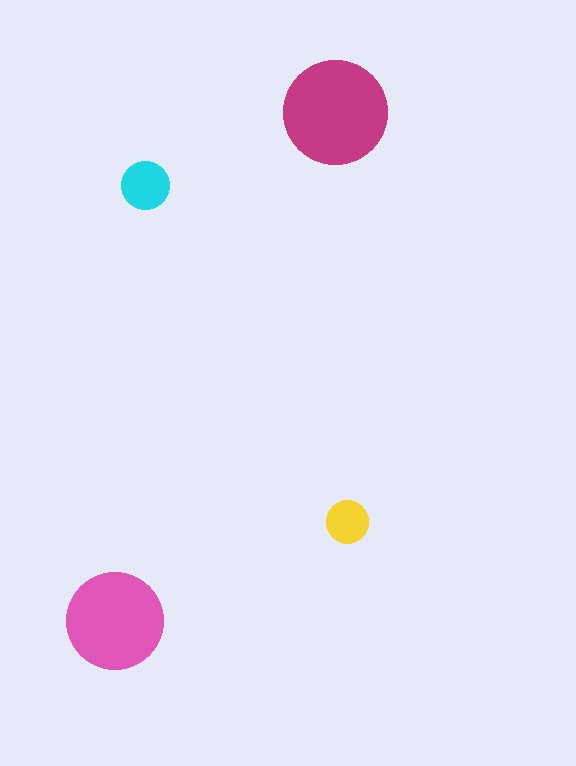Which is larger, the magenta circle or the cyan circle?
The magenta one.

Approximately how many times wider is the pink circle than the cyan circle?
About 2 times wider.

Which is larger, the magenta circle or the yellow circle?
The magenta one.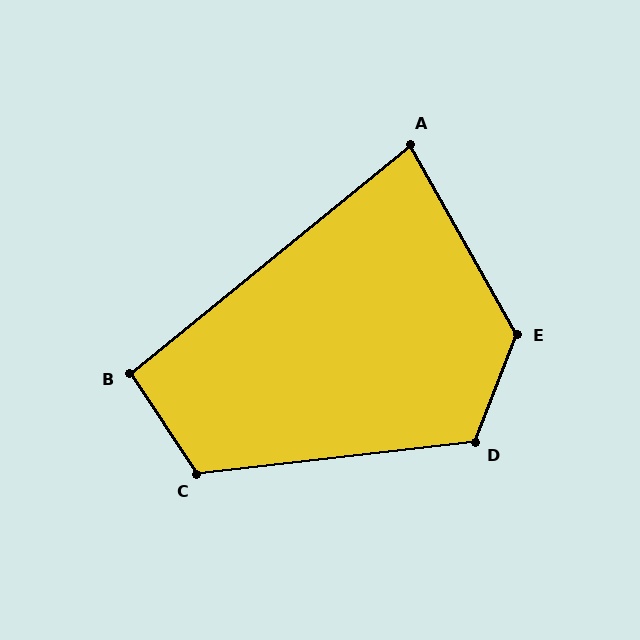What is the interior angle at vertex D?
Approximately 118 degrees (obtuse).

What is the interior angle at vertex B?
Approximately 96 degrees (obtuse).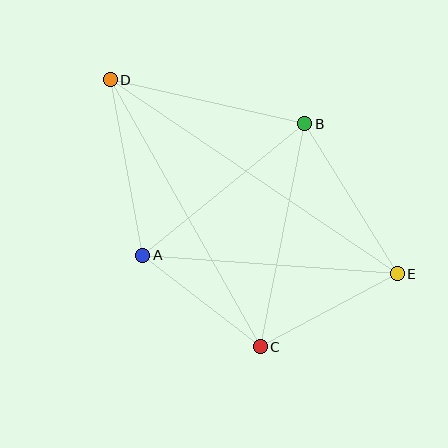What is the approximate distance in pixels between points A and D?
The distance between A and D is approximately 179 pixels.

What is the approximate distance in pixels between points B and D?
The distance between B and D is approximately 199 pixels.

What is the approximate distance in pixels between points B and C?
The distance between B and C is approximately 227 pixels.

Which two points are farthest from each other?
Points D and E are farthest from each other.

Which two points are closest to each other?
Points A and C are closest to each other.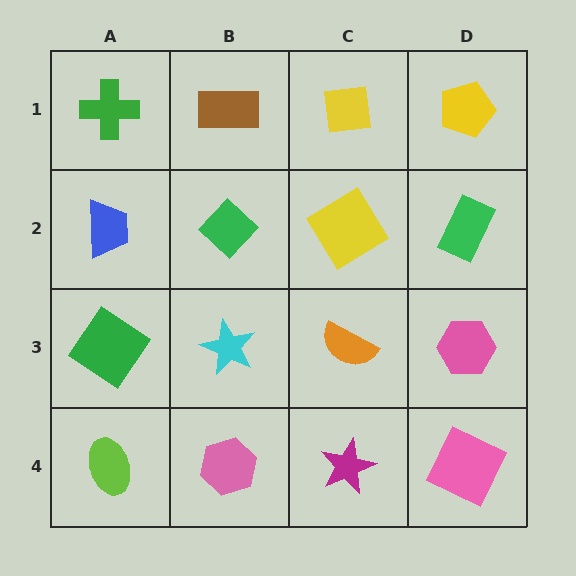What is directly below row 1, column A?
A blue trapezoid.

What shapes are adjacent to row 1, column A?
A blue trapezoid (row 2, column A), a brown rectangle (row 1, column B).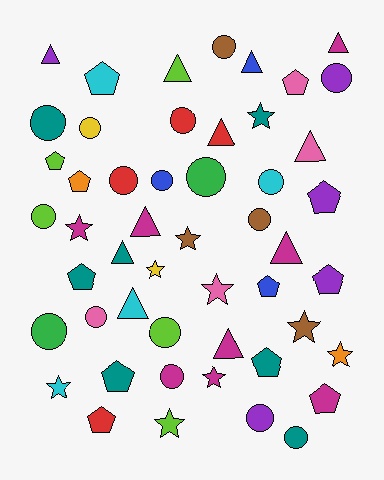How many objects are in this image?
There are 50 objects.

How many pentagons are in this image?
There are 12 pentagons.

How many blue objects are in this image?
There are 3 blue objects.